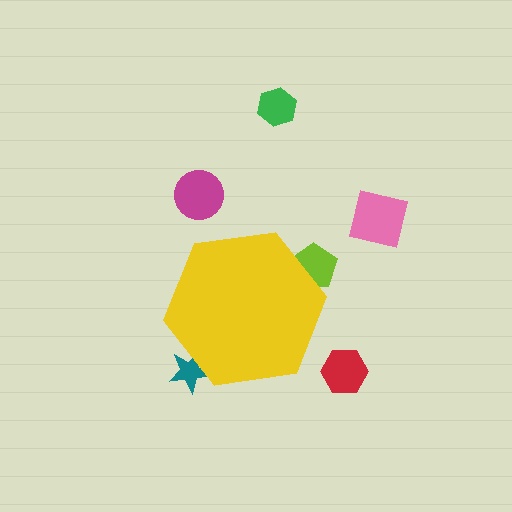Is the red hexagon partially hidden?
No, the red hexagon is fully visible.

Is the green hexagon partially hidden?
No, the green hexagon is fully visible.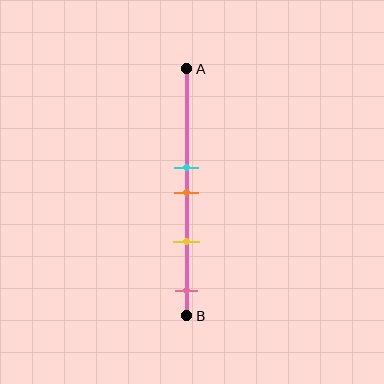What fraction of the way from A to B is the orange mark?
The orange mark is approximately 50% (0.5) of the way from A to B.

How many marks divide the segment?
There are 4 marks dividing the segment.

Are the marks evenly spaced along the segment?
No, the marks are not evenly spaced.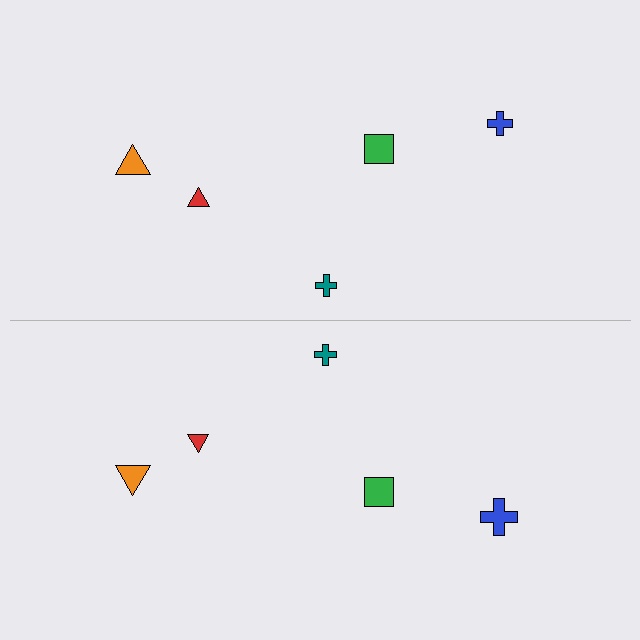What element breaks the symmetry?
The blue cross on the bottom side has a different size than its mirror counterpart.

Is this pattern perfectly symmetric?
No, the pattern is not perfectly symmetric. The blue cross on the bottom side has a different size than its mirror counterpart.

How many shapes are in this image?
There are 10 shapes in this image.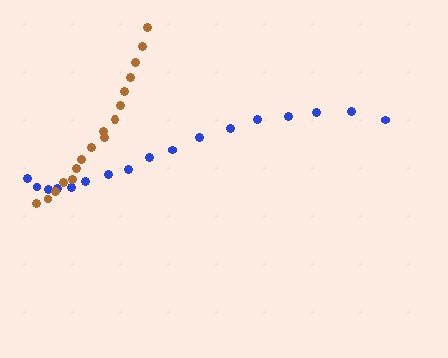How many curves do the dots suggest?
There are 2 distinct paths.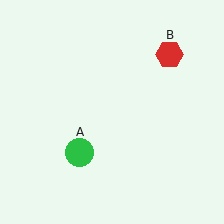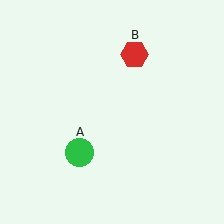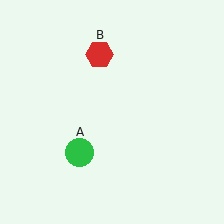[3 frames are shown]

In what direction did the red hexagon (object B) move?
The red hexagon (object B) moved left.